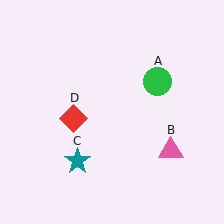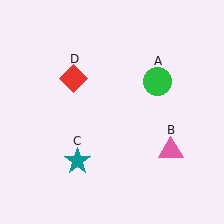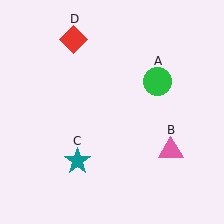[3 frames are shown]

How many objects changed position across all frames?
1 object changed position: red diamond (object D).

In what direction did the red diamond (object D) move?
The red diamond (object D) moved up.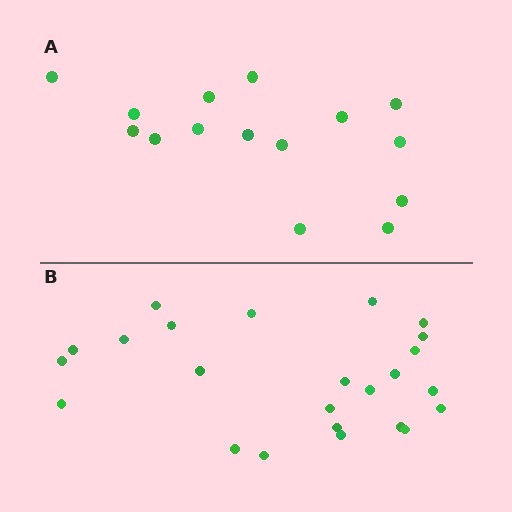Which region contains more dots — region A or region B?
Region B (the bottom region) has more dots.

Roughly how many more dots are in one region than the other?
Region B has roughly 8 or so more dots than region A.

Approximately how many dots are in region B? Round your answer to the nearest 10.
About 20 dots. (The exact count is 24, which rounds to 20.)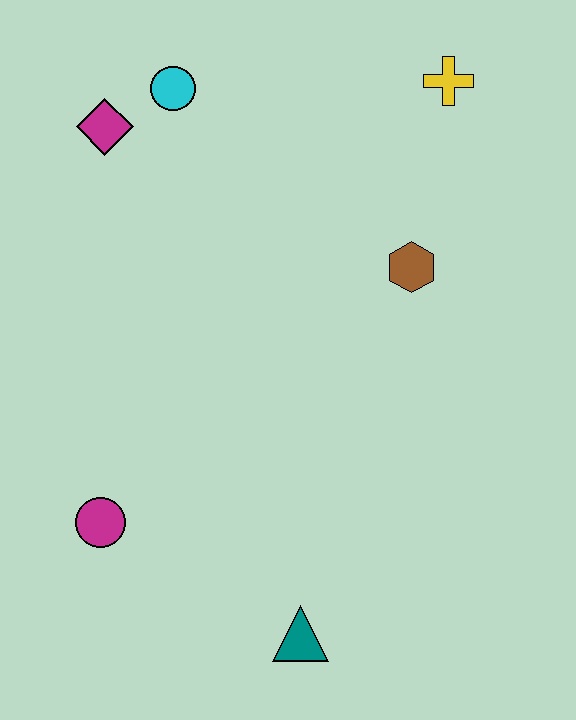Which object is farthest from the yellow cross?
The teal triangle is farthest from the yellow cross.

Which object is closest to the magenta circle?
The teal triangle is closest to the magenta circle.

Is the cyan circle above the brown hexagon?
Yes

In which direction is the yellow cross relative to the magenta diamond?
The yellow cross is to the right of the magenta diamond.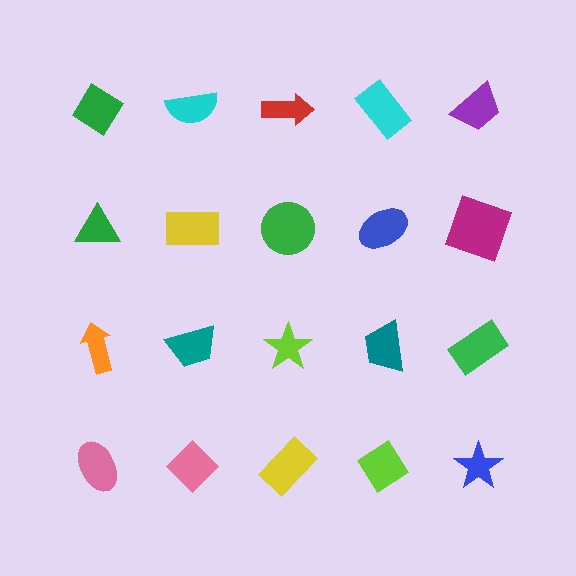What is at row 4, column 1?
A pink ellipse.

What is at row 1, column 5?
A purple trapezoid.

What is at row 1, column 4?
A cyan rectangle.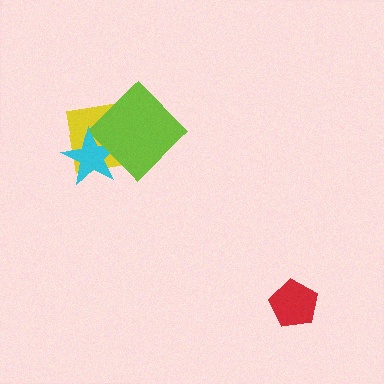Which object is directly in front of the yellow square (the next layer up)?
The cyan star is directly in front of the yellow square.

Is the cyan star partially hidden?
Yes, it is partially covered by another shape.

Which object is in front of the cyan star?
The lime diamond is in front of the cyan star.